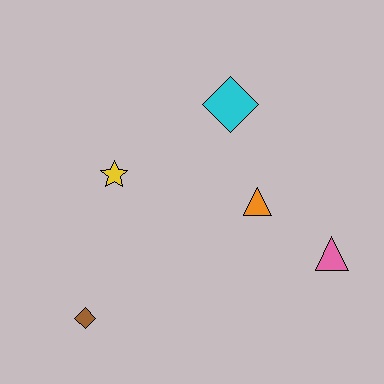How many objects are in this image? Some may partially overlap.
There are 5 objects.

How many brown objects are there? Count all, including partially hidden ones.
There is 1 brown object.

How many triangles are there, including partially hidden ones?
There are 2 triangles.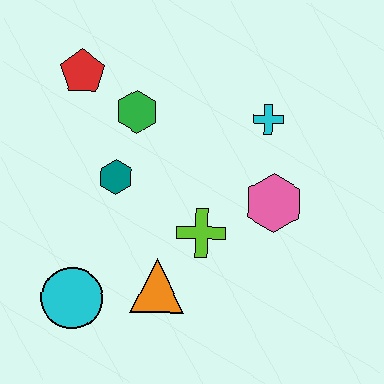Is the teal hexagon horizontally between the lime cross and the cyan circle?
Yes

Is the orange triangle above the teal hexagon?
No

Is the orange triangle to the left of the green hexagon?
No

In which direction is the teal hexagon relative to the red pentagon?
The teal hexagon is below the red pentagon.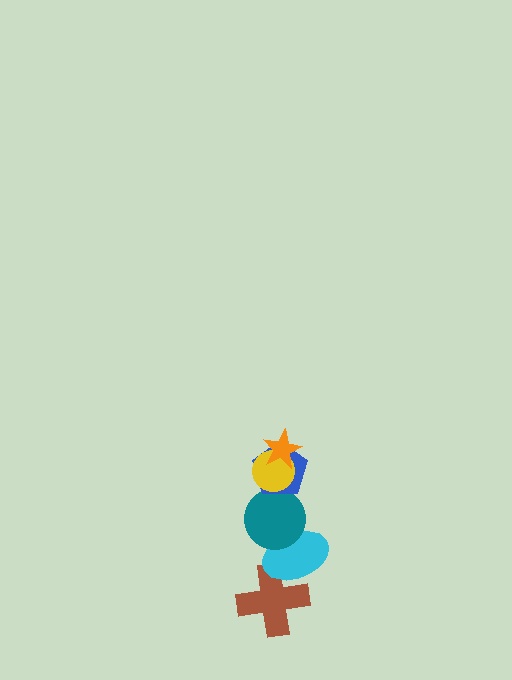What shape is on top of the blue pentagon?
The yellow circle is on top of the blue pentagon.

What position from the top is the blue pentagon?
The blue pentagon is 3rd from the top.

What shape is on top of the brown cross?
The cyan ellipse is on top of the brown cross.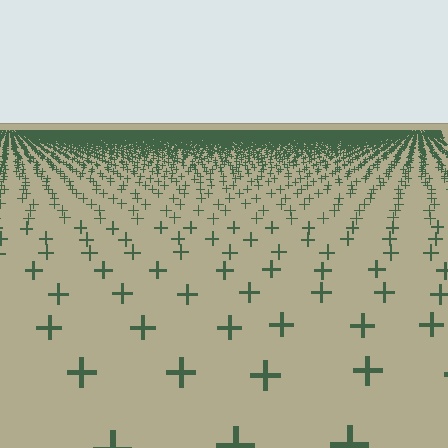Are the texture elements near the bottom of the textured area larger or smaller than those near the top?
Larger. Near the bottom, elements are closer to the viewer and appear at a bigger on-screen size.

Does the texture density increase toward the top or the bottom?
Density increases toward the top.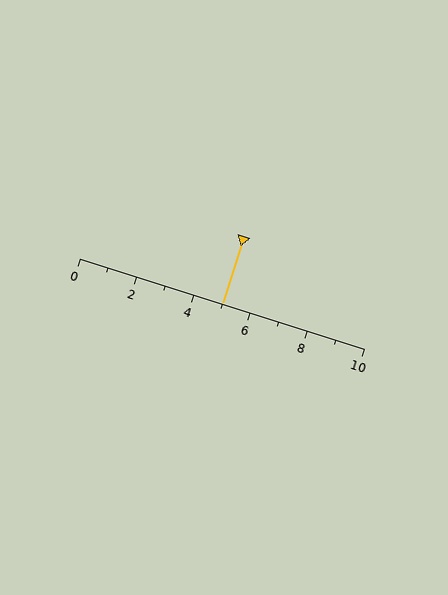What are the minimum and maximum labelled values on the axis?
The axis runs from 0 to 10.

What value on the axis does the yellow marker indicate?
The marker indicates approximately 5.